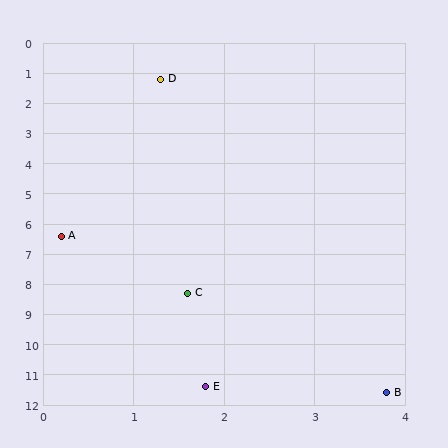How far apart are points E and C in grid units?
Points E and C are about 3.1 grid units apart.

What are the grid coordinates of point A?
Point A is at approximately (0.2, 6.4).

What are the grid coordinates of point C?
Point C is at approximately (1.6, 8.3).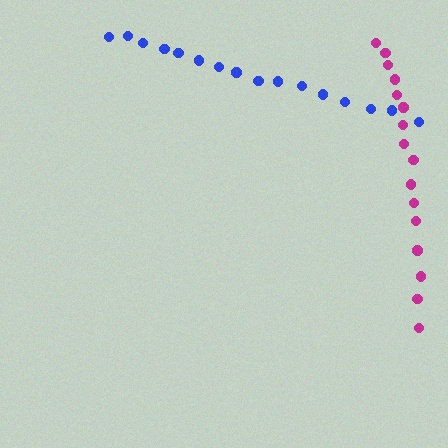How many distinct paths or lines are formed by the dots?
There are 2 distinct paths.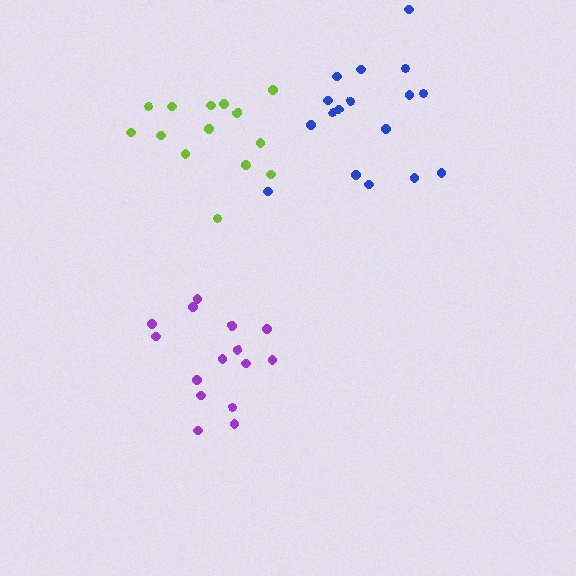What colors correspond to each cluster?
The clusters are colored: purple, blue, lime.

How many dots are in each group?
Group 1: 15 dots, Group 2: 17 dots, Group 3: 14 dots (46 total).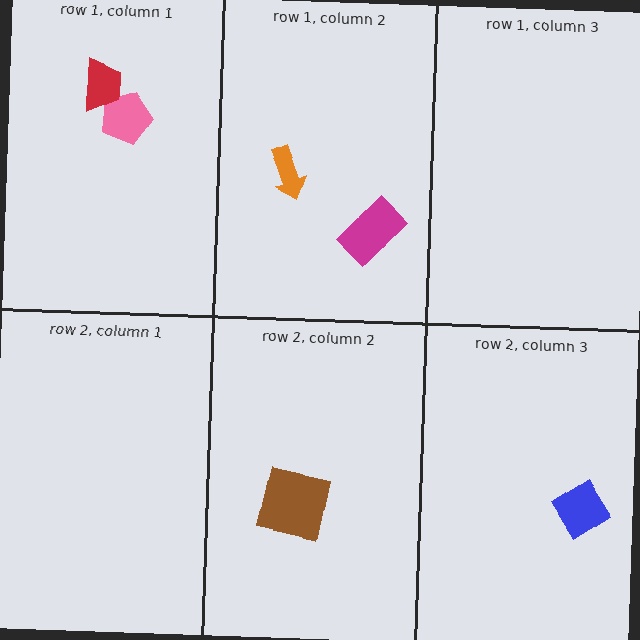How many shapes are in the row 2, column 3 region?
1.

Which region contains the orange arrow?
The row 1, column 2 region.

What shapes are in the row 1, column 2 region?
The orange arrow, the magenta rectangle.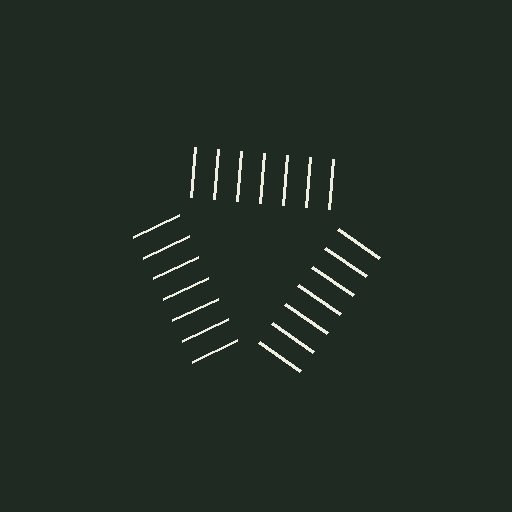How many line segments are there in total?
21 — 7 along each of the 3 edges.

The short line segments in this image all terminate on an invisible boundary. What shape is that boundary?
An illusory triangle — the line segments terminate on its edges but no continuous stroke is drawn.